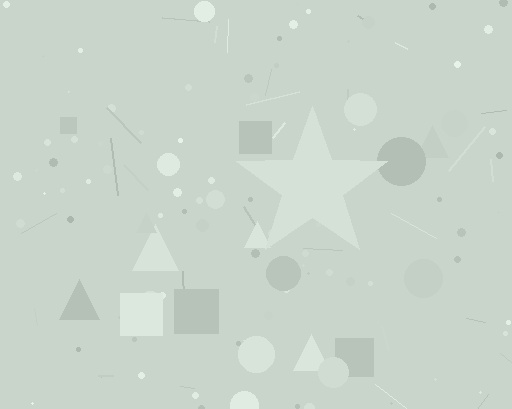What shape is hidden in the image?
A star is hidden in the image.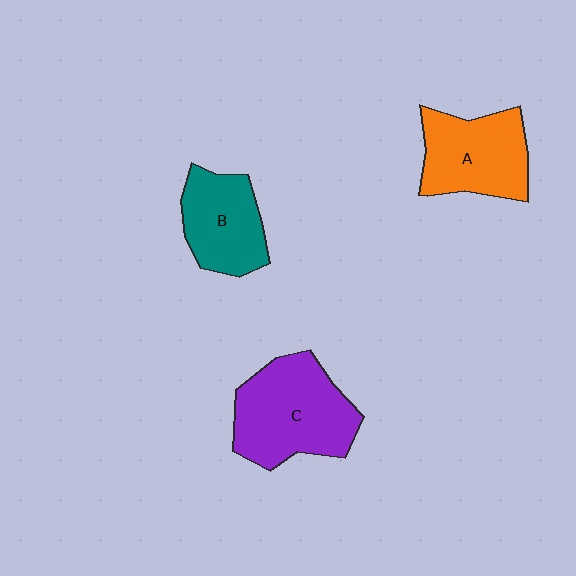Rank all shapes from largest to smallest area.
From largest to smallest: C (purple), A (orange), B (teal).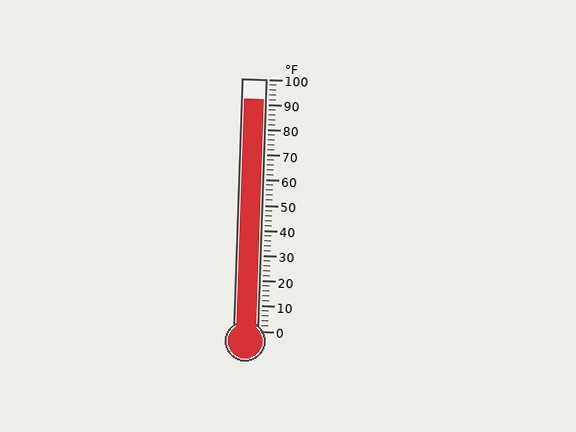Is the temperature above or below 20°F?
The temperature is above 20°F.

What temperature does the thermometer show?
The thermometer shows approximately 92°F.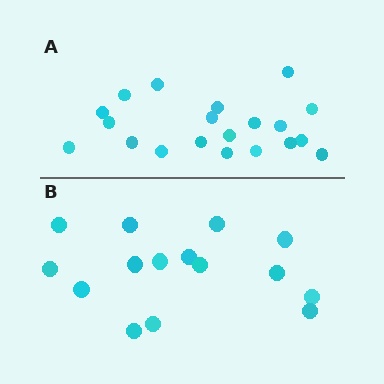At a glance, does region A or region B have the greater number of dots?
Region A (the top region) has more dots.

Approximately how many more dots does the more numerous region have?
Region A has about 5 more dots than region B.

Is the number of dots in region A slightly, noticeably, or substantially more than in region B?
Region A has noticeably more, but not dramatically so. The ratio is roughly 1.3 to 1.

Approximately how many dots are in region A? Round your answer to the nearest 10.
About 20 dots.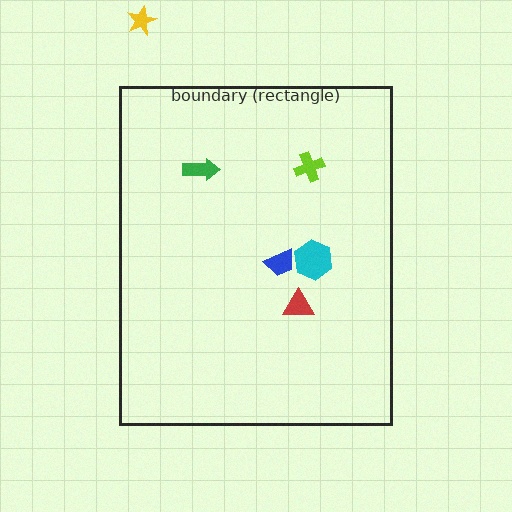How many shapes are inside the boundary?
5 inside, 1 outside.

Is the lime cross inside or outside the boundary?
Inside.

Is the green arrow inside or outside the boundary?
Inside.